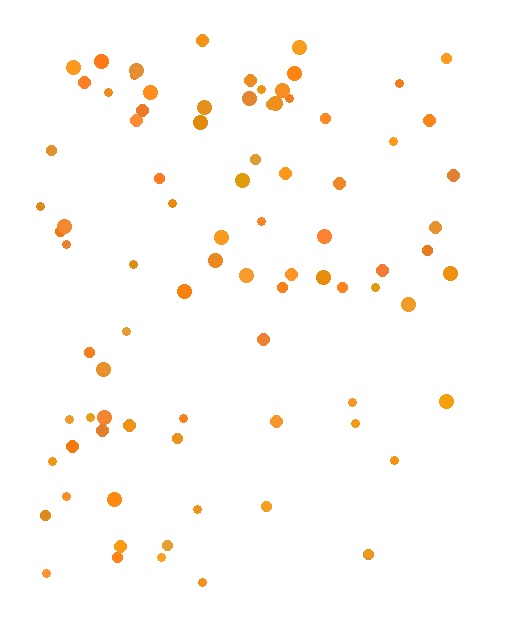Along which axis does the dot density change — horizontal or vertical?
Vertical.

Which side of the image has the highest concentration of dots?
The top.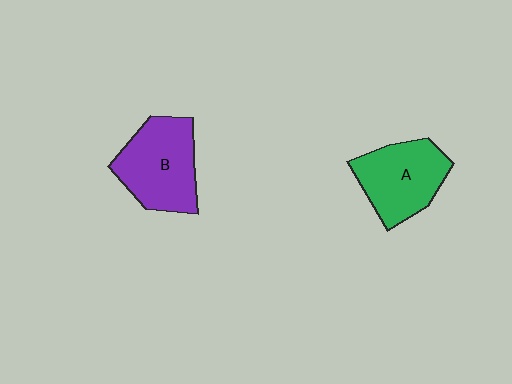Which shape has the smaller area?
Shape A (green).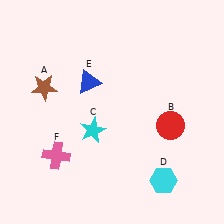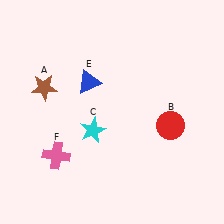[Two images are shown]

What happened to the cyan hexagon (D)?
The cyan hexagon (D) was removed in Image 2. It was in the bottom-right area of Image 1.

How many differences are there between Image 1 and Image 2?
There is 1 difference between the two images.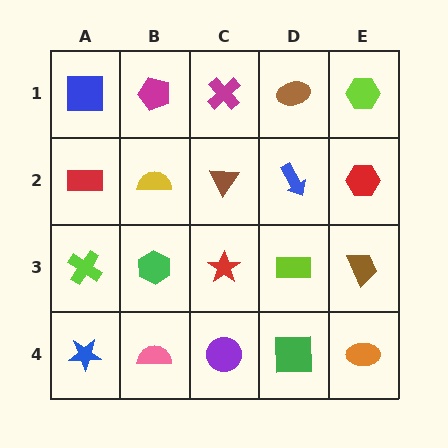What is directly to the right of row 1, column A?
A magenta pentagon.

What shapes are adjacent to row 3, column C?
A brown triangle (row 2, column C), a purple circle (row 4, column C), a green hexagon (row 3, column B), a lime rectangle (row 3, column D).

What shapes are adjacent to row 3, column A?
A red rectangle (row 2, column A), a blue star (row 4, column A), a green hexagon (row 3, column B).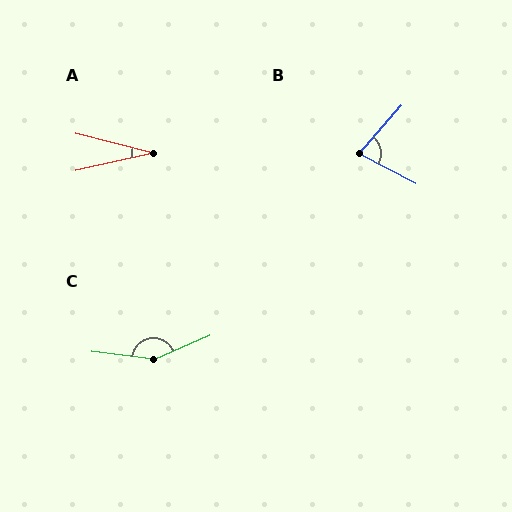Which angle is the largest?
C, at approximately 149 degrees.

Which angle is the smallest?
A, at approximately 26 degrees.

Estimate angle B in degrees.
Approximately 76 degrees.